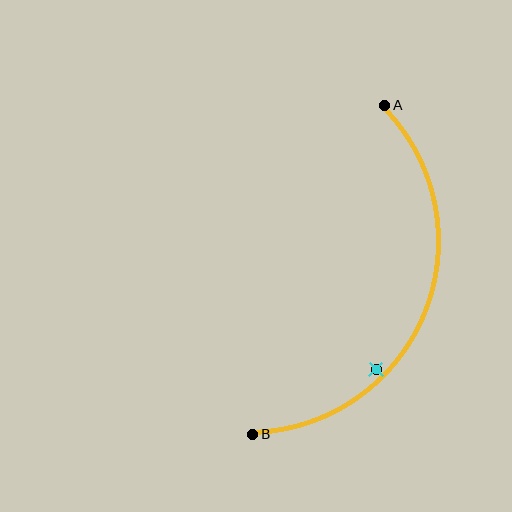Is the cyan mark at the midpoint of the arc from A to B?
No — the cyan mark does not lie on the arc at all. It sits slightly inside the curve.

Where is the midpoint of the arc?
The arc midpoint is the point on the curve farthest from the straight line joining A and B. It sits to the right of that line.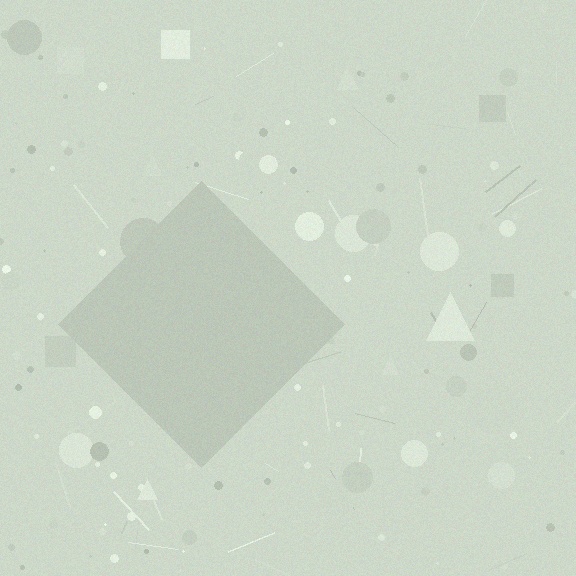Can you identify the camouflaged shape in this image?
The camouflaged shape is a diamond.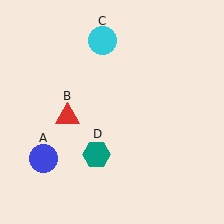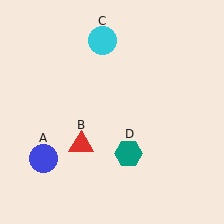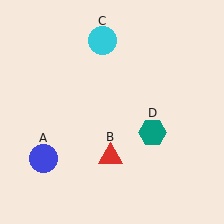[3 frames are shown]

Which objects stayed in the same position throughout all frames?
Blue circle (object A) and cyan circle (object C) remained stationary.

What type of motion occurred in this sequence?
The red triangle (object B), teal hexagon (object D) rotated counterclockwise around the center of the scene.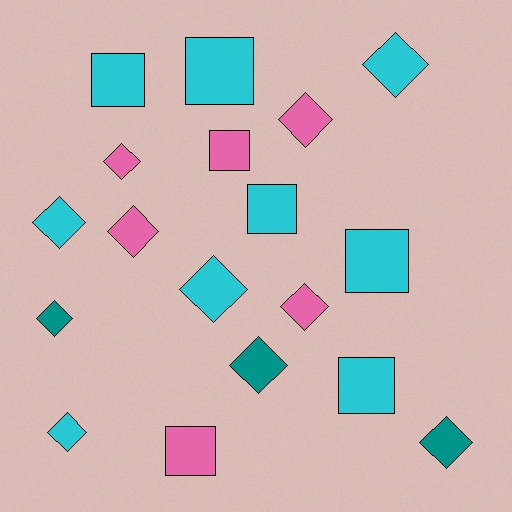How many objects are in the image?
There are 18 objects.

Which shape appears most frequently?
Diamond, with 11 objects.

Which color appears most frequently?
Cyan, with 9 objects.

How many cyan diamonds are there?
There are 4 cyan diamonds.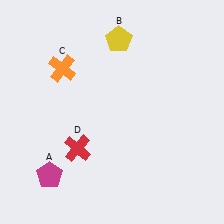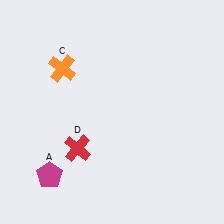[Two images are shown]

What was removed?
The yellow pentagon (B) was removed in Image 2.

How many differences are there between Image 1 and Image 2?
There is 1 difference between the two images.